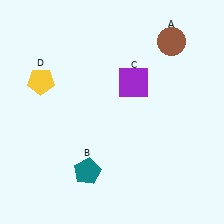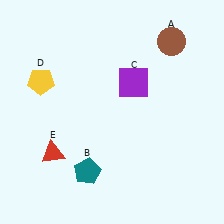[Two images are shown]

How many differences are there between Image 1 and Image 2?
There is 1 difference between the two images.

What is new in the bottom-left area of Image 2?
A red triangle (E) was added in the bottom-left area of Image 2.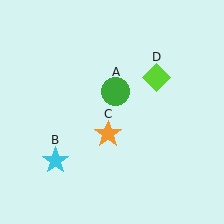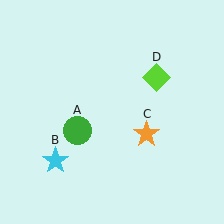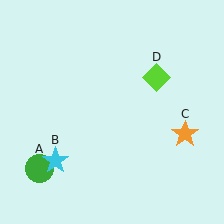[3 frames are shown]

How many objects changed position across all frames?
2 objects changed position: green circle (object A), orange star (object C).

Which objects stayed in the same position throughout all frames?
Cyan star (object B) and lime diamond (object D) remained stationary.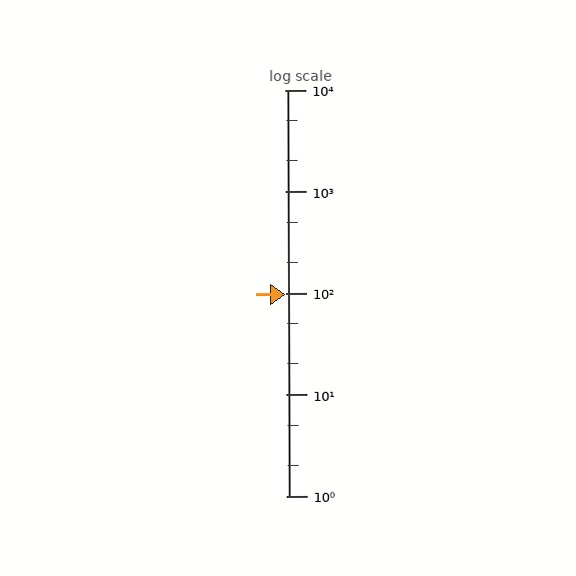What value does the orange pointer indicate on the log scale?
The pointer indicates approximately 96.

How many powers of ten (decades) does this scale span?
The scale spans 4 decades, from 1 to 10000.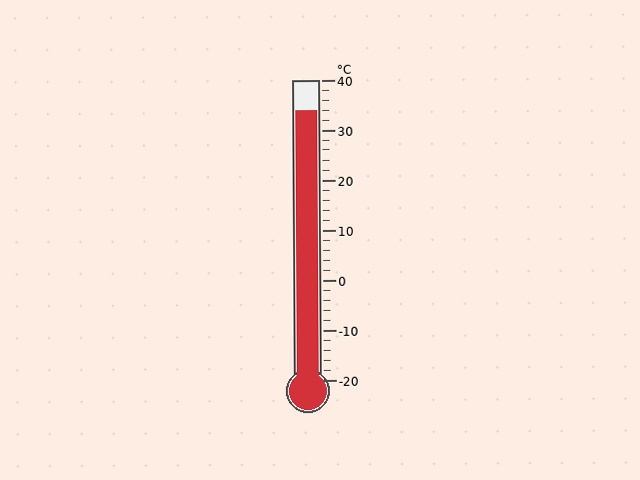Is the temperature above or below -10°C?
The temperature is above -10°C.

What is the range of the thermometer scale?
The thermometer scale ranges from -20°C to 40°C.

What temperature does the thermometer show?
The thermometer shows approximately 34°C.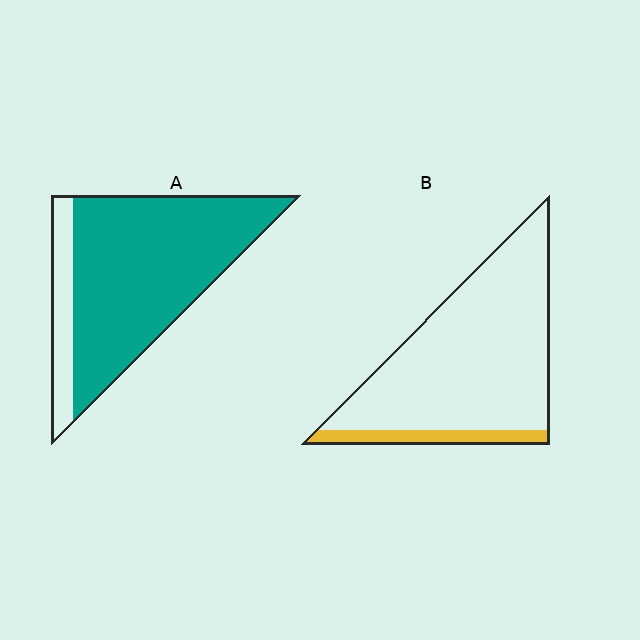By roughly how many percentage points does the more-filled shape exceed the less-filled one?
By roughly 70 percentage points (A over B).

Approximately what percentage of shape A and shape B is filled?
A is approximately 85% and B is approximately 10%.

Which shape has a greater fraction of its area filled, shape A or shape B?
Shape A.